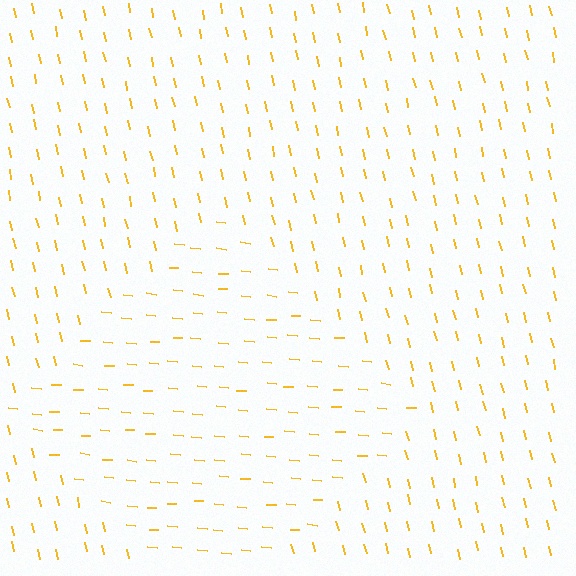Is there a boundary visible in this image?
Yes, there is a texture boundary formed by a change in line orientation.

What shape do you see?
I see a diamond.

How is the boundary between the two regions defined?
The boundary is defined purely by a change in line orientation (approximately 72 degrees difference). All lines are the same color and thickness.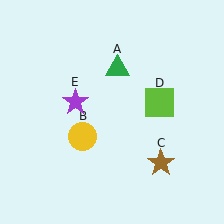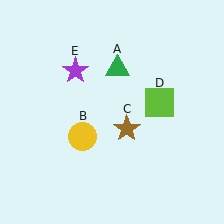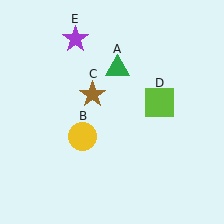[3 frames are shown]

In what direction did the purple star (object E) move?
The purple star (object E) moved up.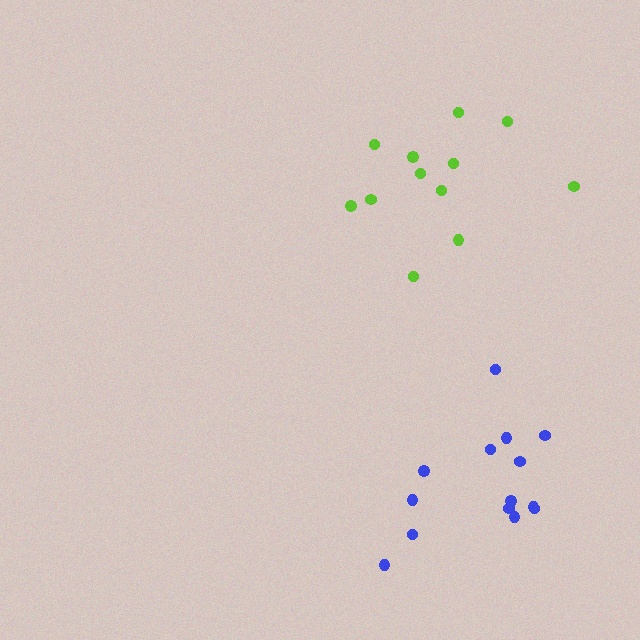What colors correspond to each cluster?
The clusters are colored: blue, lime.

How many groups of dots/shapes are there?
There are 2 groups.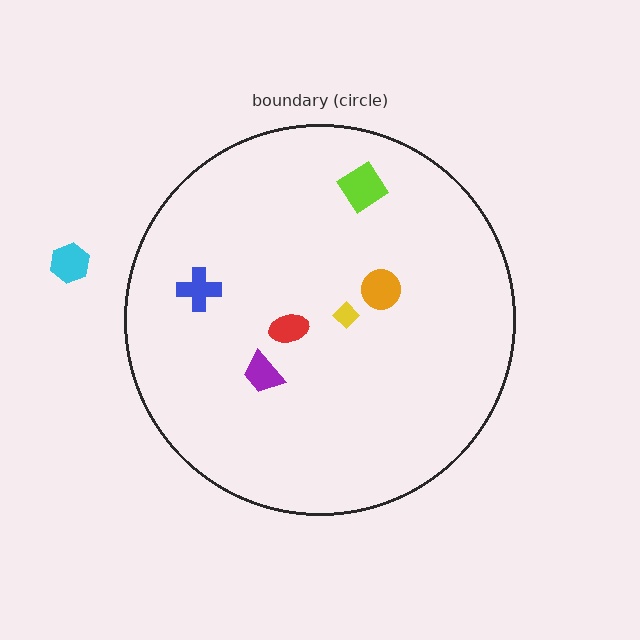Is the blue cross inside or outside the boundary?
Inside.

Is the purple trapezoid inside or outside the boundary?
Inside.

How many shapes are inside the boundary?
6 inside, 1 outside.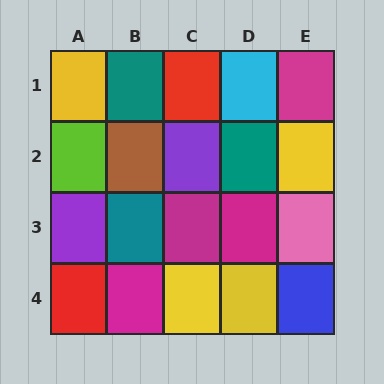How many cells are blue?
1 cell is blue.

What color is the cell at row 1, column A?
Yellow.